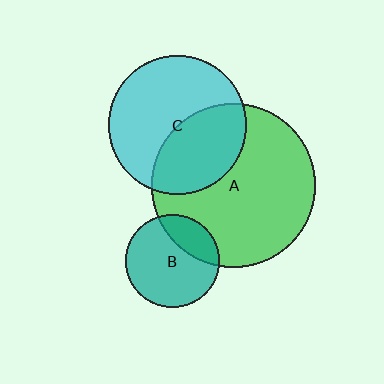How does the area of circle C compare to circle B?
Approximately 2.2 times.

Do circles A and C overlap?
Yes.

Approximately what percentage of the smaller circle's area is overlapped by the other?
Approximately 40%.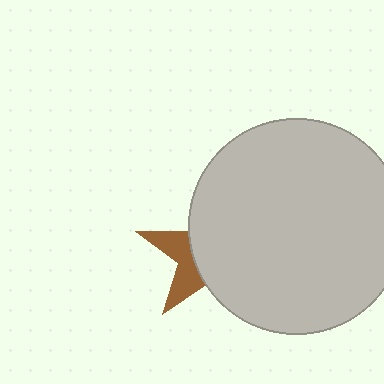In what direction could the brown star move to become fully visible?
The brown star could move left. That would shift it out from behind the light gray circle entirely.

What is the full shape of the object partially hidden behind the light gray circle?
The partially hidden object is a brown star.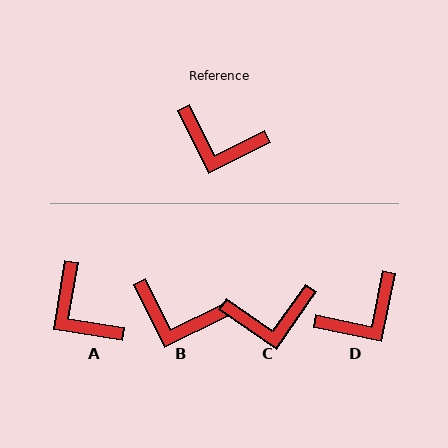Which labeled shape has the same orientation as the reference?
B.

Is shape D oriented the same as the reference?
No, it is off by about 52 degrees.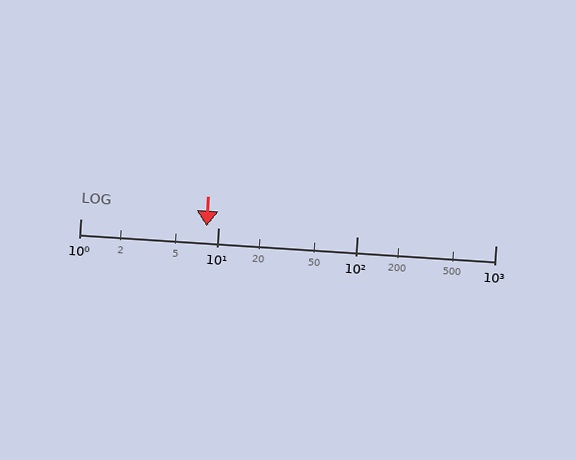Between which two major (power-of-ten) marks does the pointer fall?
The pointer is between 1 and 10.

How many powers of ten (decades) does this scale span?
The scale spans 3 decades, from 1 to 1000.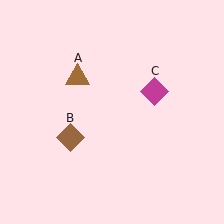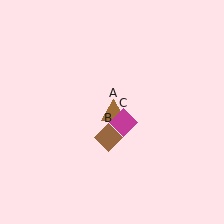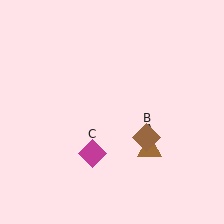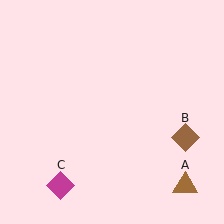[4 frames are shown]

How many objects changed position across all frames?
3 objects changed position: brown triangle (object A), brown diamond (object B), magenta diamond (object C).